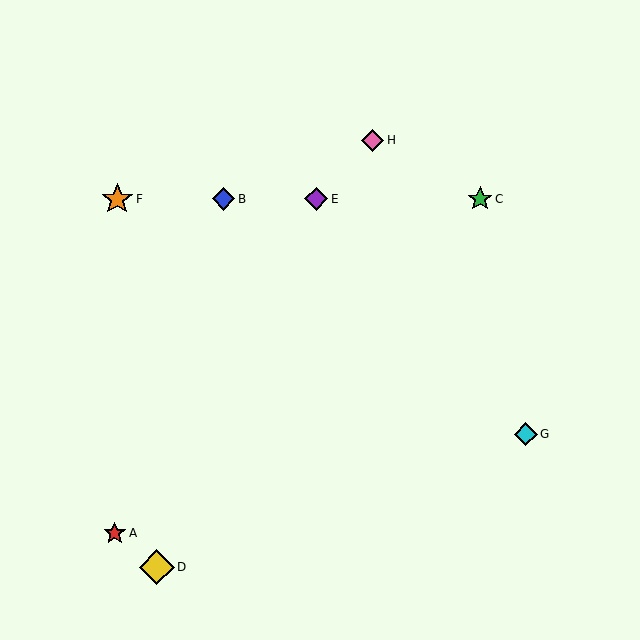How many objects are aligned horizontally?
4 objects (B, C, E, F) are aligned horizontally.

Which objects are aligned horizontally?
Objects B, C, E, F are aligned horizontally.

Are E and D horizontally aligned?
No, E is at y≈199 and D is at y≈567.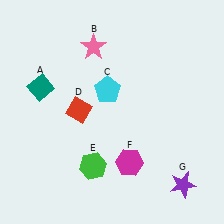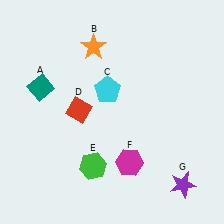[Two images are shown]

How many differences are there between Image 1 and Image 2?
There is 1 difference between the two images.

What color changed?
The star (B) changed from pink in Image 1 to orange in Image 2.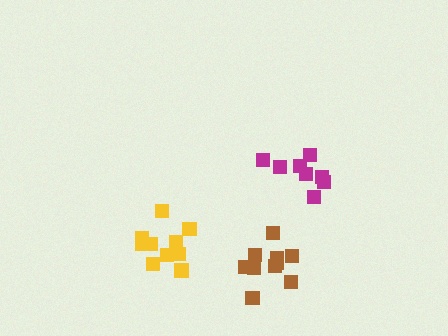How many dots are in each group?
Group 1: 10 dots, Group 2: 8 dots, Group 3: 10 dots (28 total).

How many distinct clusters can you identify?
There are 3 distinct clusters.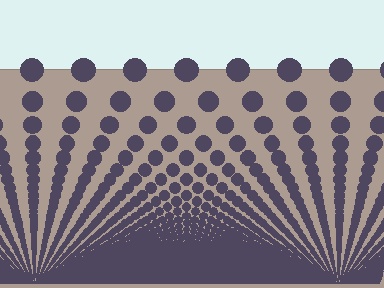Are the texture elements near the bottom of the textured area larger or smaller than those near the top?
Smaller. The gradient is inverted — elements near the bottom are smaller and denser.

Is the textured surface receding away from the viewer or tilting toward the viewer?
The surface appears to tilt toward the viewer. Texture elements get larger and sparser toward the top.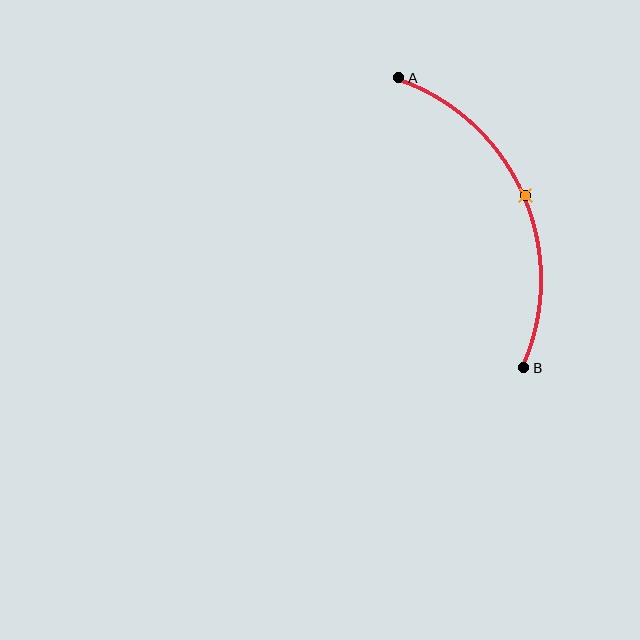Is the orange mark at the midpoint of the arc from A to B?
Yes. The orange mark lies on the arc at equal arc-length from both A and B — it is the arc midpoint.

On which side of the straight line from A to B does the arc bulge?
The arc bulges to the right of the straight line connecting A and B.